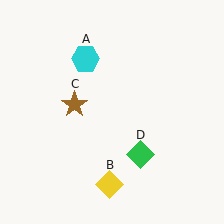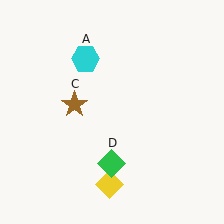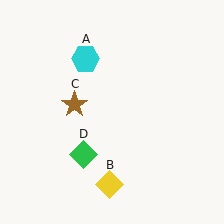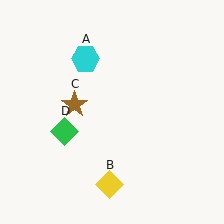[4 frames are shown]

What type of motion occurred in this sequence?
The green diamond (object D) rotated clockwise around the center of the scene.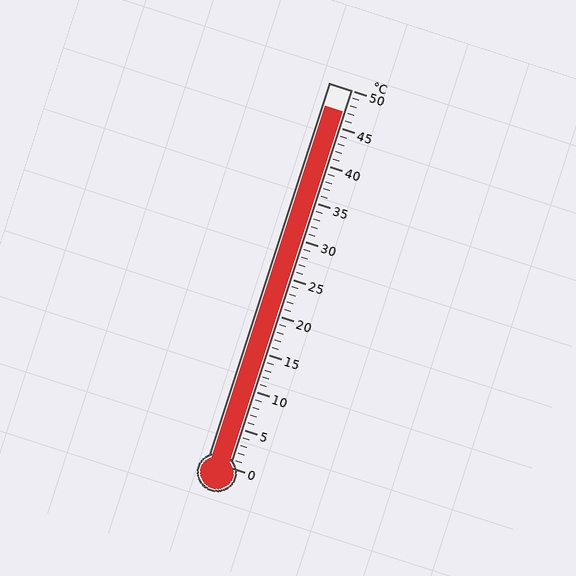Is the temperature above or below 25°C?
The temperature is above 25°C.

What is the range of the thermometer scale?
The thermometer scale ranges from 0°C to 50°C.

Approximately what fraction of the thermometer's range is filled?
The thermometer is filled to approximately 95% of its range.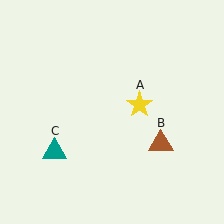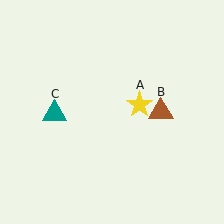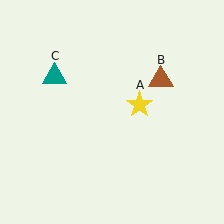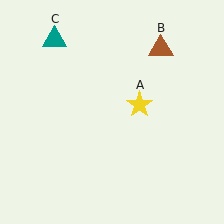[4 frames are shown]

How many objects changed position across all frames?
2 objects changed position: brown triangle (object B), teal triangle (object C).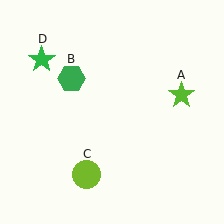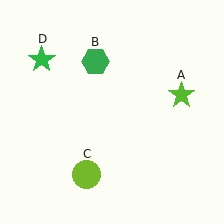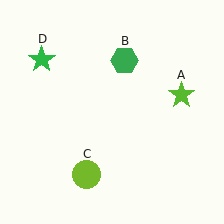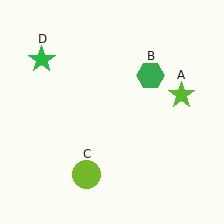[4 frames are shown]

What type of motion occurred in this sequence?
The green hexagon (object B) rotated clockwise around the center of the scene.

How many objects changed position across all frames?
1 object changed position: green hexagon (object B).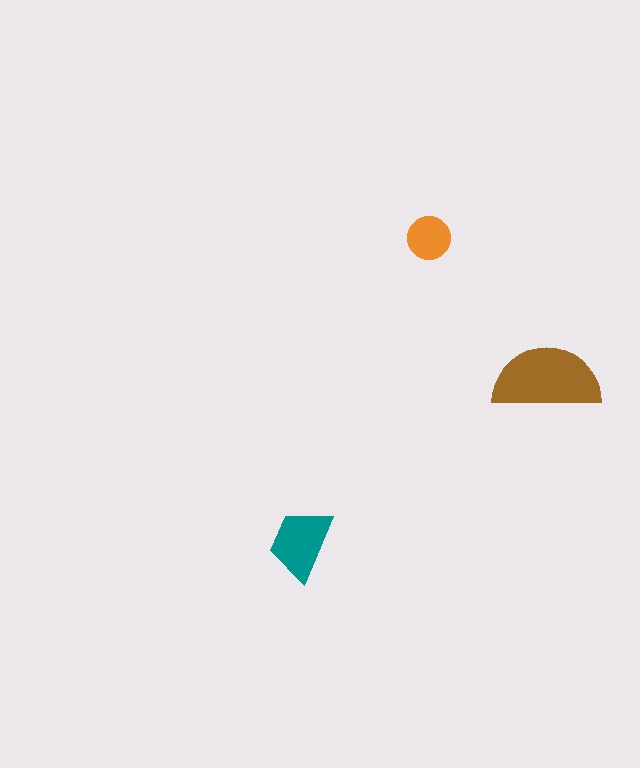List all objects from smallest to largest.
The orange circle, the teal trapezoid, the brown semicircle.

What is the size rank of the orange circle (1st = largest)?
3rd.